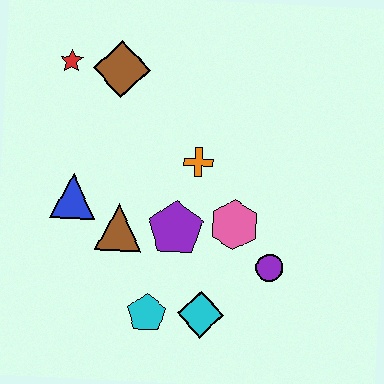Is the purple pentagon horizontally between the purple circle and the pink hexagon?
No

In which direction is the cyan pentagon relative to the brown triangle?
The cyan pentagon is below the brown triangle.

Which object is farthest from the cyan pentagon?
The red star is farthest from the cyan pentagon.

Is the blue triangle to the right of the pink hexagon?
No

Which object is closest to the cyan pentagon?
The cyan diamond is closest to the cyan pentagon.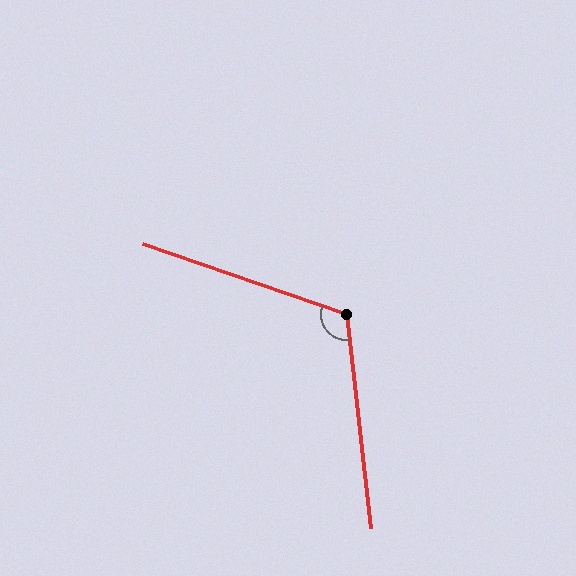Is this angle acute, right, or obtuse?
It is obtuse.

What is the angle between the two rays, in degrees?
Approximately 116 degrees.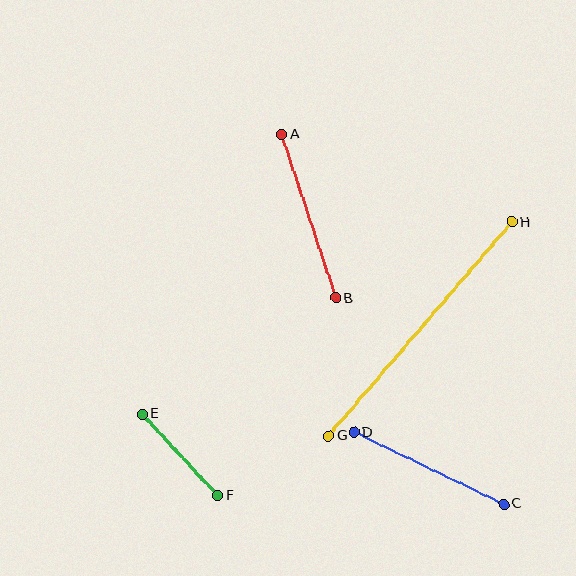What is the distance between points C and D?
The distance is approximately 166 pixels.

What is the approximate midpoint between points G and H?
The midpoint is at approximately (420, 329) pixels.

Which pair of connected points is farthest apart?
Points G and H are farthest apart.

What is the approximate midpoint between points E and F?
The midpoint is at approximately (180, 455) pixels.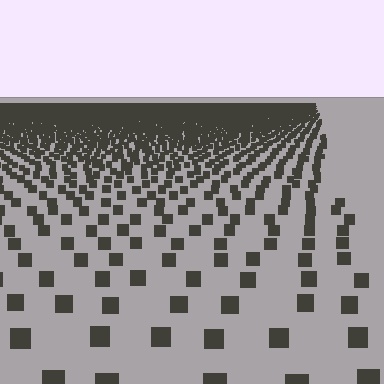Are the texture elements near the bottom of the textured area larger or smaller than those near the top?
Larger. Near the bottom, elements are closer to the viewer and appear at a bigger on-screen size.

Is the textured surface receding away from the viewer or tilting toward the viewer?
The surface is receding away from the viewer. Texture elements get smaller and denser toward the top.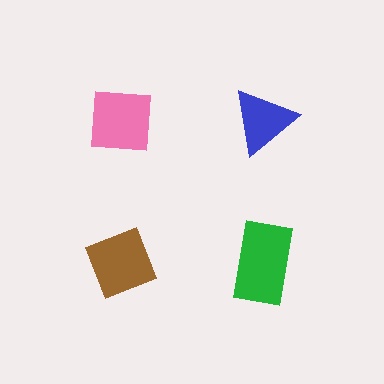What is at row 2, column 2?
A green rectangle.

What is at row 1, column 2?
A blue triangle.